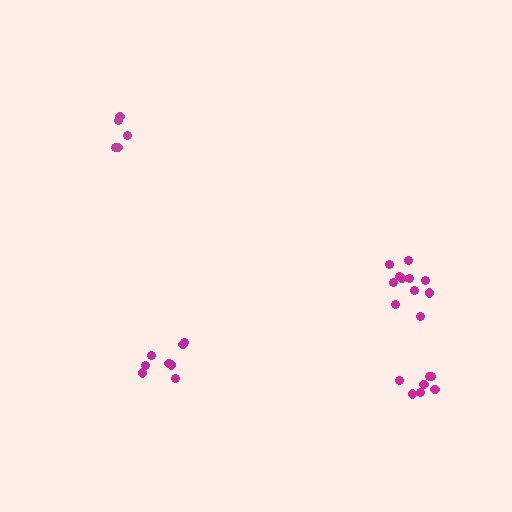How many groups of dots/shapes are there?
There are 4 groups.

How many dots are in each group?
Group 1: 8 dots, Group 2: 7 dots, Group 3: 5 dots, Group 4: 11 dots (31 total).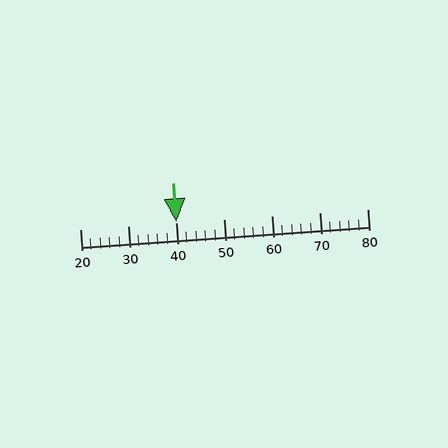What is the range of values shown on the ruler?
The ruler shows values from 20 to 80.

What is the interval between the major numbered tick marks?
The major tick marks are spaced 10 units apart.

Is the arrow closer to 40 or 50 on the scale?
The arrow is closer to 40.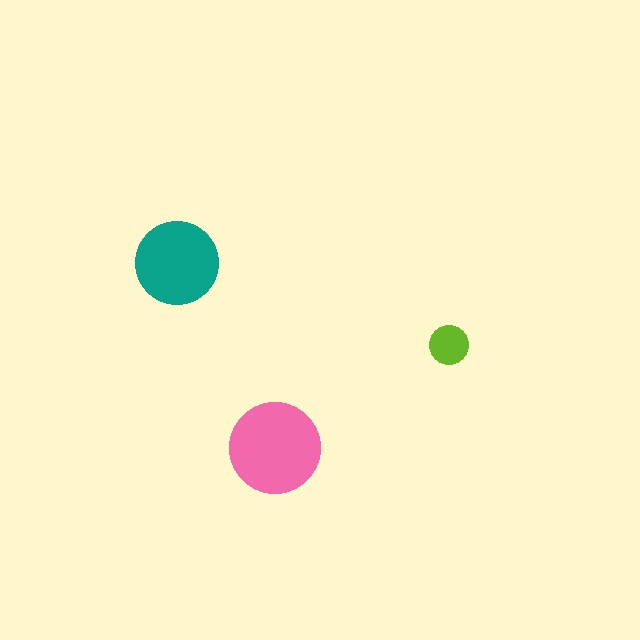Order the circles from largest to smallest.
the pink one, the teal one, the lime one.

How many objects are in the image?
There are 3 objects in the image.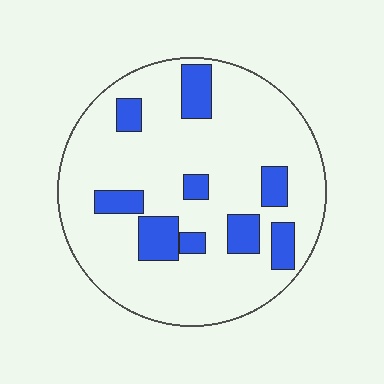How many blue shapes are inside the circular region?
9.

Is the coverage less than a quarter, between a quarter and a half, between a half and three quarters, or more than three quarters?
Less than a quarter.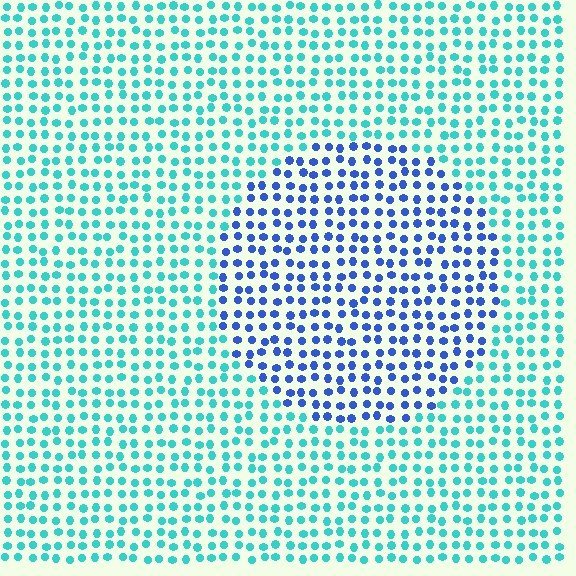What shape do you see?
I see a circle.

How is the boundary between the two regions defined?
The boundary is defined purely by a slight shift in hue (about 49 degrees). Spacing, size, and orientation are identical on both sides.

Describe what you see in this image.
The image is filled with small cyan elements in a uniform arrangement. A circle-shaped region is visible where the elements are tinted to a slightly different hue, forming a subtle color boundary.